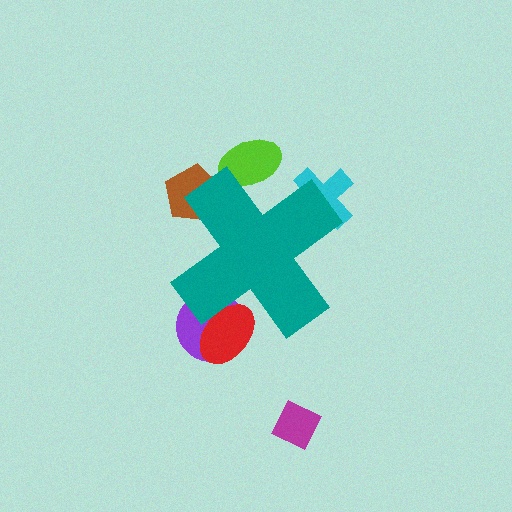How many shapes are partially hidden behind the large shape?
5 shapes are partially hidden.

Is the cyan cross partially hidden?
Yes, the cyan cross is partially hidden behind the teal cross.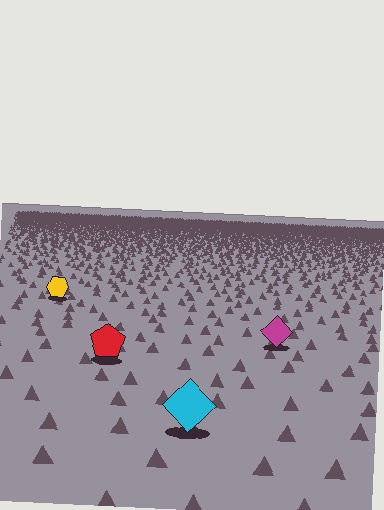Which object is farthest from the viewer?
The yellow hexagon is farthest from the viewer. It appears smaller and the ground texture around it is denser.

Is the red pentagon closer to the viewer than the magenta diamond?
Yes. The red pentagon is closer — you can tell from the texture gradient: the ground texture is coarser near it.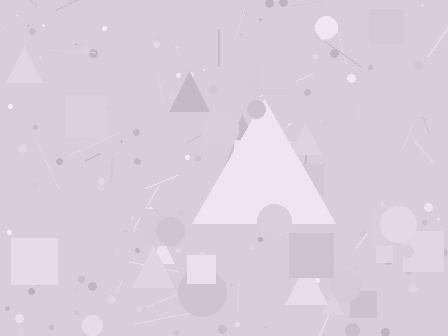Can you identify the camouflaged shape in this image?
The camouflaged shape is a triangle.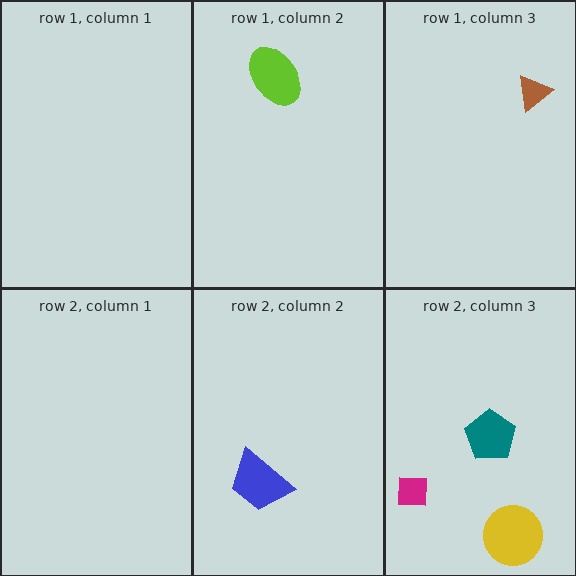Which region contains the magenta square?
The row 2, column 3 region.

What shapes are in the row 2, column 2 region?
The blue trapezoid.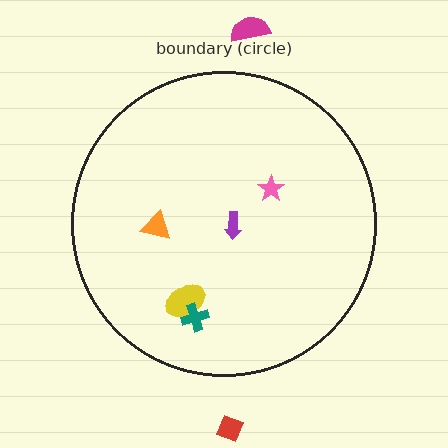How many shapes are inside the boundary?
5 inside, 2 outside.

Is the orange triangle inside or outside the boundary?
Inside.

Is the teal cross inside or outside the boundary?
Inside.